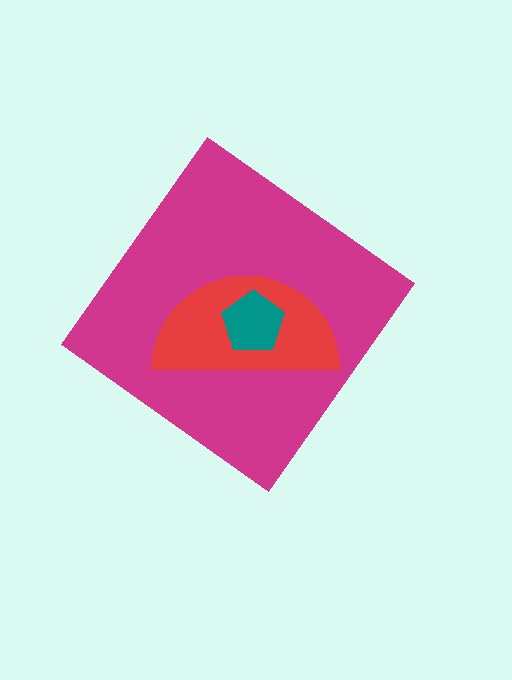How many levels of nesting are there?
3.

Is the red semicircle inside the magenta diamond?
Yes.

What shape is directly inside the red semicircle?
The teal pentagon.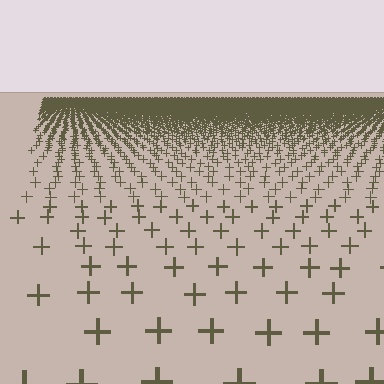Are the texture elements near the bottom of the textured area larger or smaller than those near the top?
Larger. Near the bottom, elements are closer to the viewer and appear at a bigger on-screen size.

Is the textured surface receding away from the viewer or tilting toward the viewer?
The surface is receding away from the viewer. Texture elements get smaller and denser toward the top.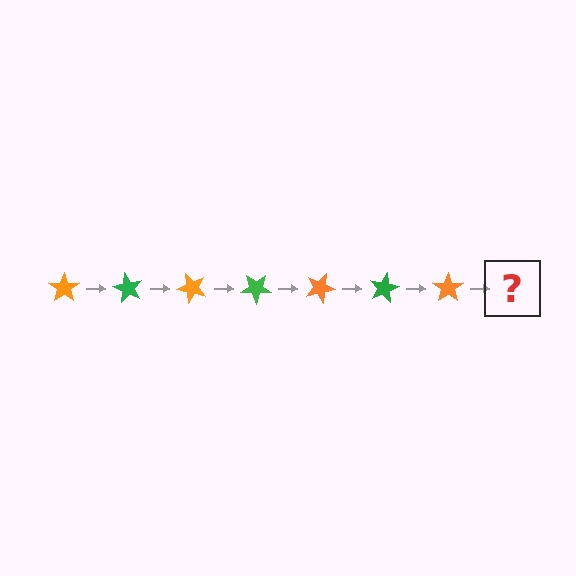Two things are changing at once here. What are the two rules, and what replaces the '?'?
The two rules are that it rotates 60 degrees each step and the color cycles through orange and green. The '?' should be a green star, rotated 420 degrees from the start.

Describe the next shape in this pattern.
It should be a green star, rotated 420 degrees from the start.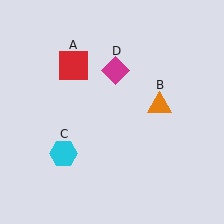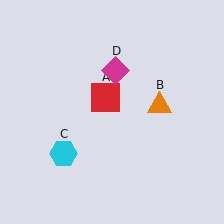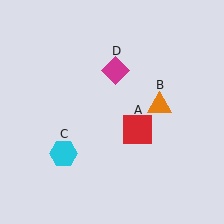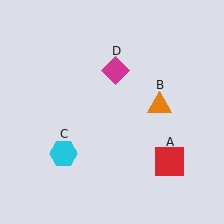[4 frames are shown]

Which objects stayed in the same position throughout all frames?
Orange triangle (object B) and cyan hexagon (object C) and magenta diamond (object D) remained stationary.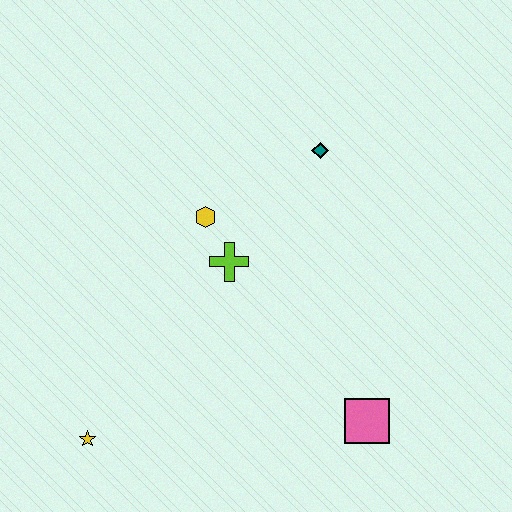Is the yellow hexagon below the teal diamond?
Yes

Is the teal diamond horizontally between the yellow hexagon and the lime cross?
No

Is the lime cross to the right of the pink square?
No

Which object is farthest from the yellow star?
The teal diamond is farthest from the yellow star.